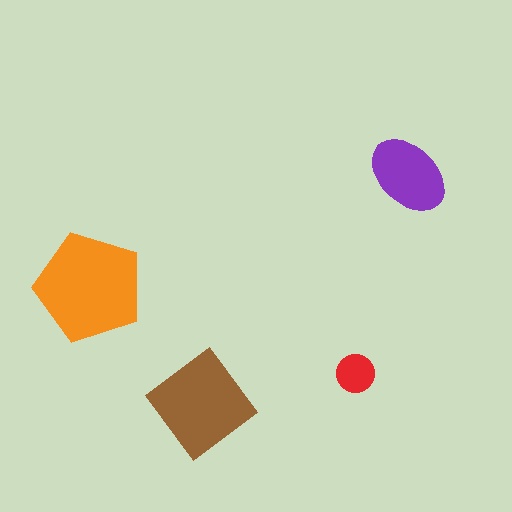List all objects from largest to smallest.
The orange pentagon, the brown diamond, the purple ellipse, the red circle.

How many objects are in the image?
There are 4 objects in the image.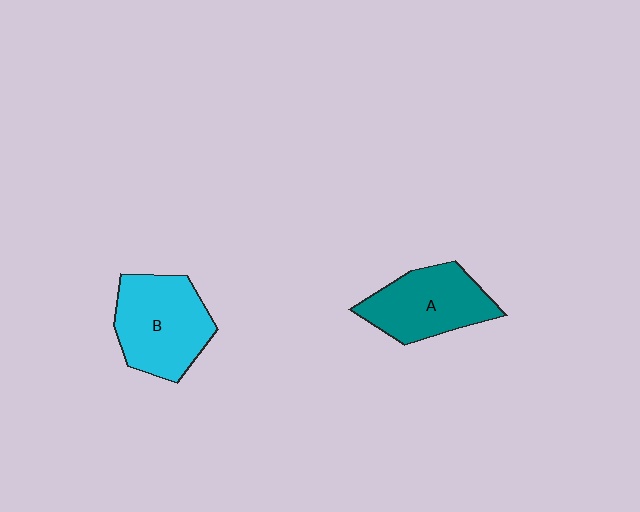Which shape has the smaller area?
Shape A (teal).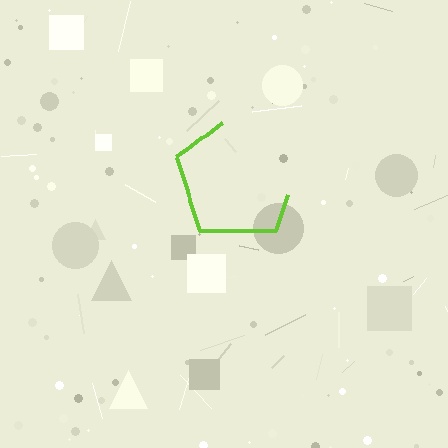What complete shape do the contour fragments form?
The contour fragments form a pentagon.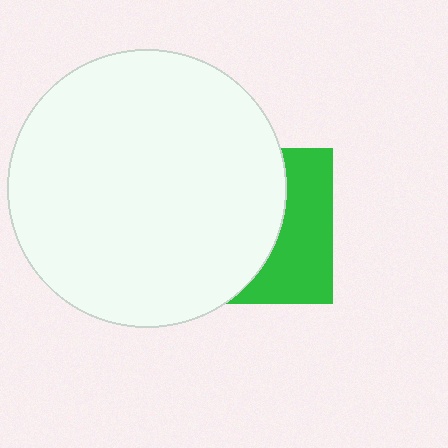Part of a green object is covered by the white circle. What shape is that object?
It is a square.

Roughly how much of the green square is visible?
A small part of it is visible (roughly 38%).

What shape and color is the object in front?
The object in front is a white circle.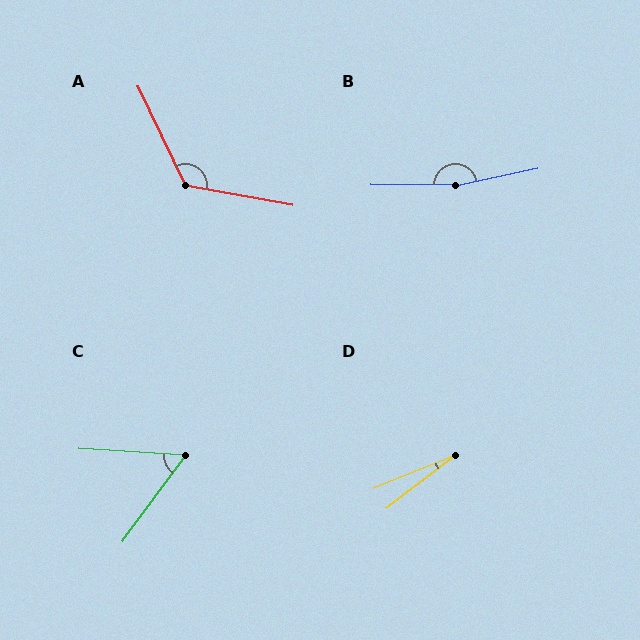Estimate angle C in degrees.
Approximately 57 degrees.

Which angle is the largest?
B, at approximately 167 degrees.